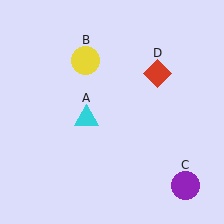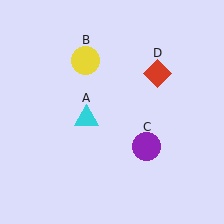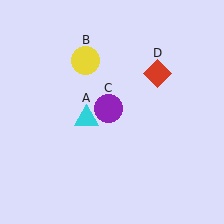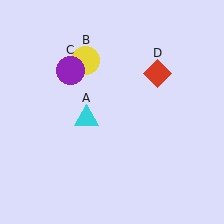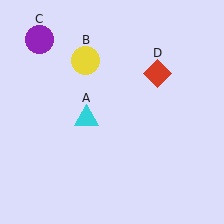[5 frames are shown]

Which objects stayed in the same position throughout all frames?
Cyan triangle (object A) and yellow circle (object B) and red diamond (object D) remained stationary.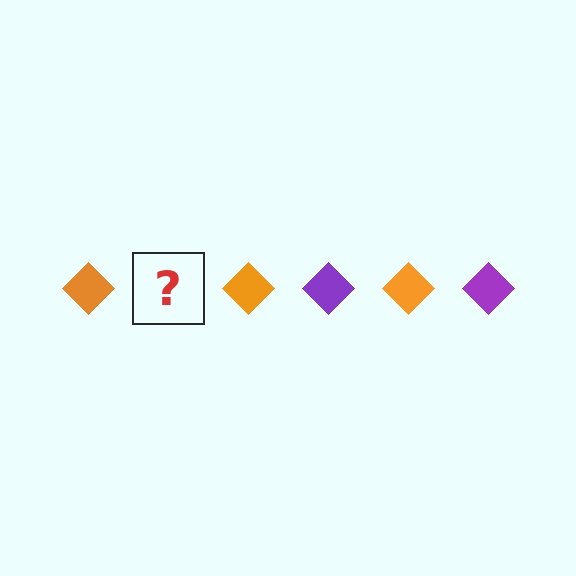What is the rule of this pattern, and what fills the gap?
The rule is that the pattern cycles through orange, purple diamonds. The gap should be filled with a purple diamond.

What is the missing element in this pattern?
The missing element is a purple diamond.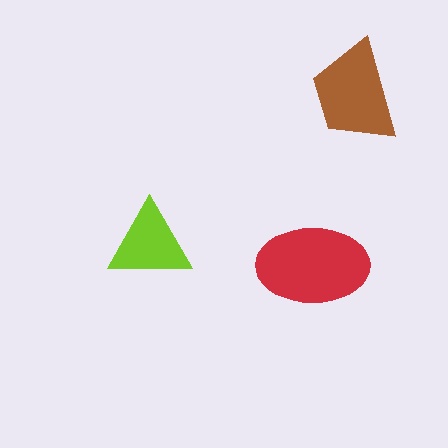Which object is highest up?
The brown trapezoid is topmost.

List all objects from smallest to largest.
The lime triangle, the brown trapezoid, the red ellipse.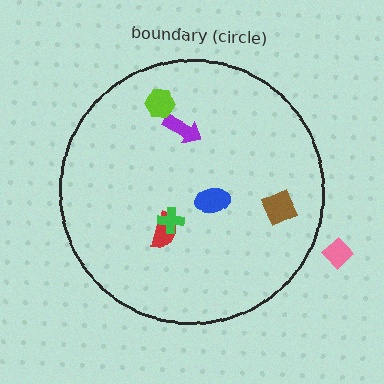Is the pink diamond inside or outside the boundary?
Outside.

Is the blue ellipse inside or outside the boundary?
Inside.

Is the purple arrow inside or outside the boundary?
Inside.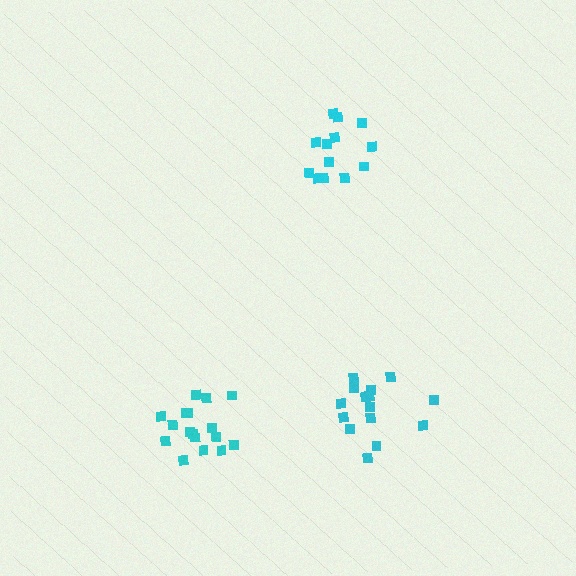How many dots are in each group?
Group 1: 15 dots, Group 2: 13 dots, Group 3: 17 dots (45 total).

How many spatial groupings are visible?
There are 3 spatial groupings.